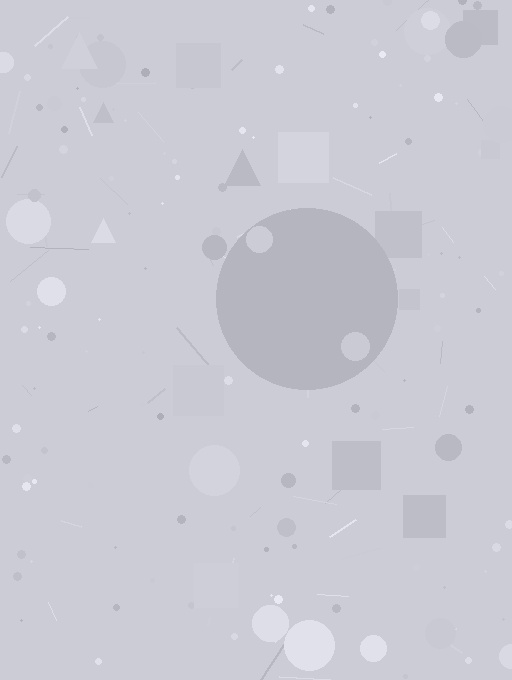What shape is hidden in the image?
A circle is hidden in the image.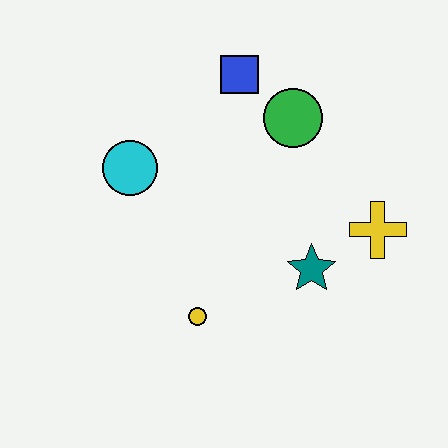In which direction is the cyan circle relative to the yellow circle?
The cyan circle is above the yellow circle.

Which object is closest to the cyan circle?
The blue square is closest to the cyan circle.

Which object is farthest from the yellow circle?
The blue square is farthest from the yellow circle.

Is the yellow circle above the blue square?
No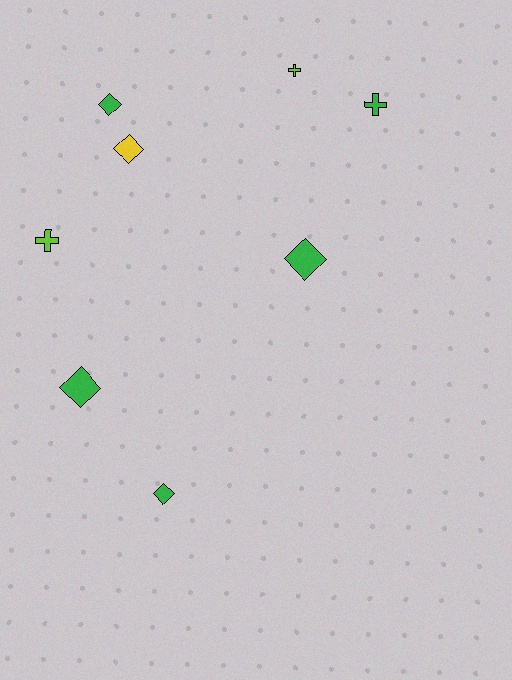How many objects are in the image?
There are 8 objects.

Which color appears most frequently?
Green, with 5 objects.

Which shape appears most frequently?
Diamond, with 5 objects.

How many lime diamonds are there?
There are no lime diamonds.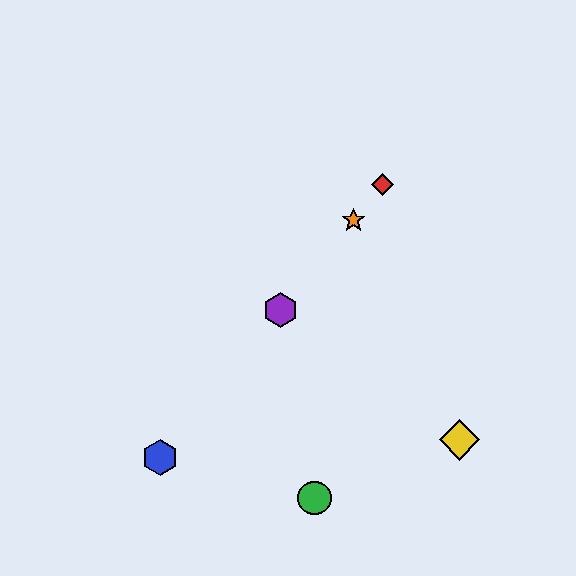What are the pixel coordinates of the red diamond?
The red diamond is at (383, 185).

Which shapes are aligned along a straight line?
The red diamond, the blue hexagon, the purple hexagon, the orange star are aligned along a straight line.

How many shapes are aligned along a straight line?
4 shapes (the red diamond, the blue hexagon, the purple hexagon, the orange star) are aligned along a straight line.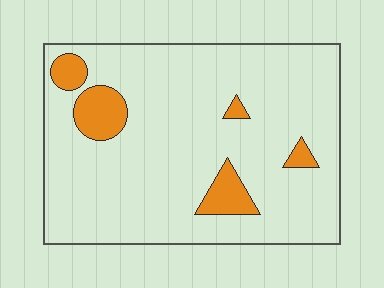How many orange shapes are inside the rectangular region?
5.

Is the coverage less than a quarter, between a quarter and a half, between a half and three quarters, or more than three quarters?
Less than a quarter.